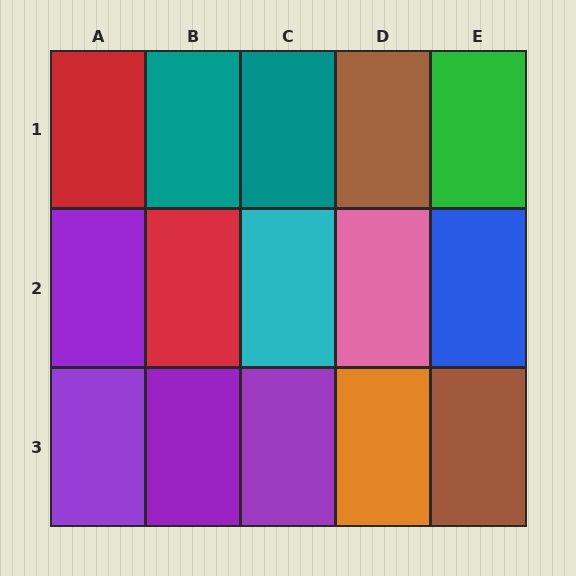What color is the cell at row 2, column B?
Red.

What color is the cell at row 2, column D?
Pink.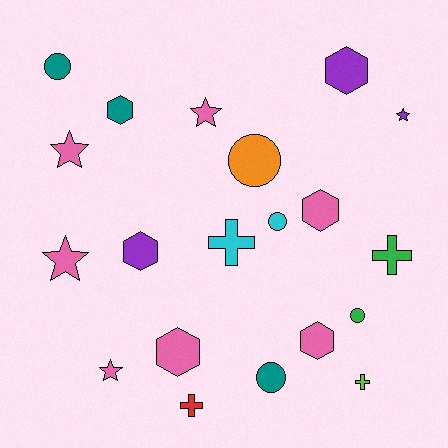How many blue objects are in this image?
There are no blue objects.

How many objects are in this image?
There are 20 objects.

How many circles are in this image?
There are 5 circles.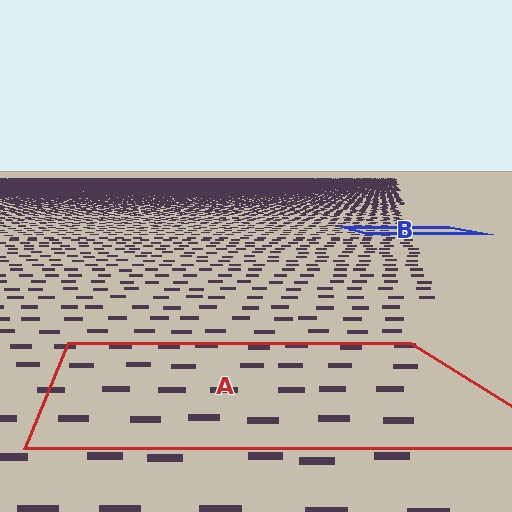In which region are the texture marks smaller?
The texture marks are smaller in region B, because it is farther away.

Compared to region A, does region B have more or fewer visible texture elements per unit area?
Region B has more texture elements per unit area — they are packed more densely because it is farther away.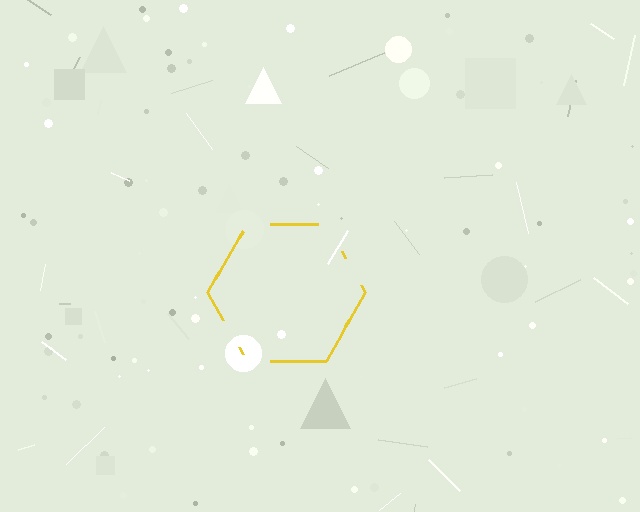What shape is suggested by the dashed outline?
The dashed outline suggests a hexagon.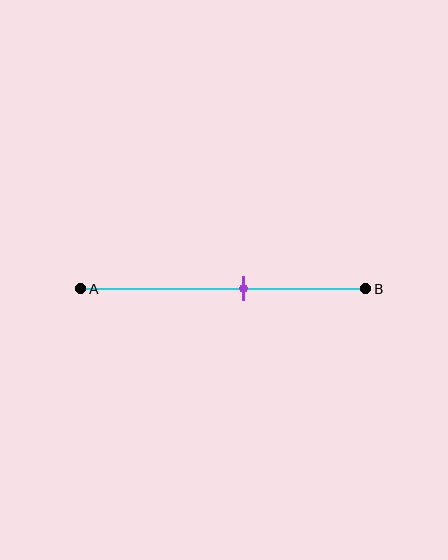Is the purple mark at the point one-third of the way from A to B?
No, the mark is at about 55% from A, not at the 33% one-third point.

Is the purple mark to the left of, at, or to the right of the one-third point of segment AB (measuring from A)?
The purple mark is to the right of the one-third point of segment AB.